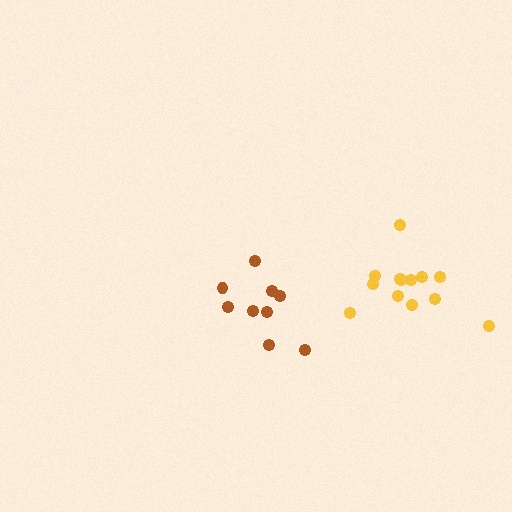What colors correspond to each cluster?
The clusters are colored: brown, yellow.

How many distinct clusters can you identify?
There are 2 distinct clusters.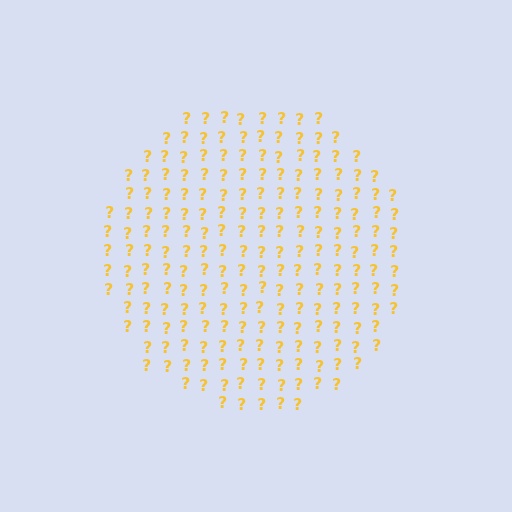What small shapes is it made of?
It is made of small question marks.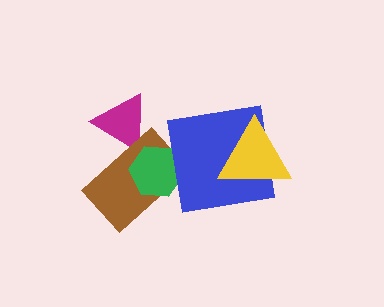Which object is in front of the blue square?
The yellow triangle is in front of the blue square.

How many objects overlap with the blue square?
2 objects overlap with the blue square.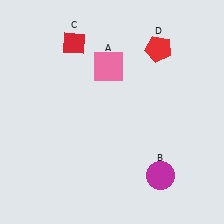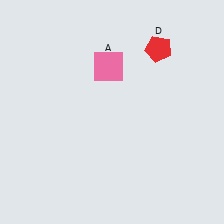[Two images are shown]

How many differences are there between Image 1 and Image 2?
There are 2 differences between the two images.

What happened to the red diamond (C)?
The red diamond (C) was removed in Image 2. It was in the top-left area of Image 1.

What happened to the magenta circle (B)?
The magenta circle (B) was removed in Image 2. It was in the bottom-right area of Image 1.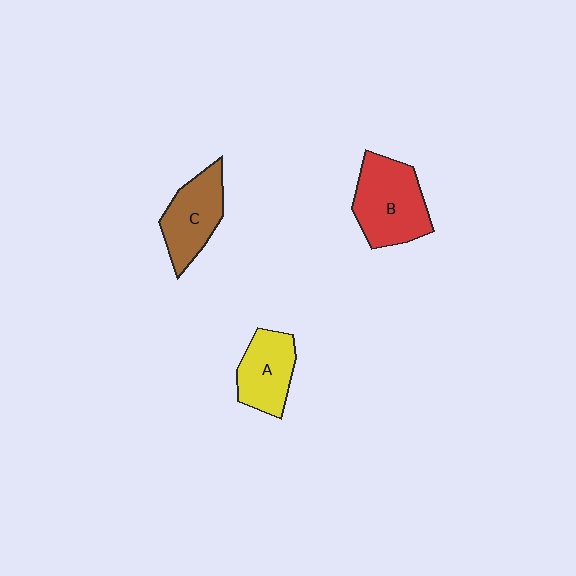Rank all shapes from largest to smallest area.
From largest to smallest: B (red), C (brown), A (yellow).